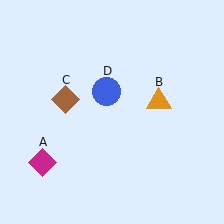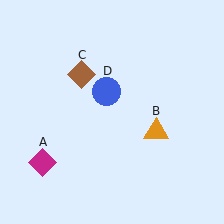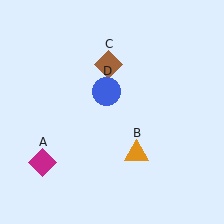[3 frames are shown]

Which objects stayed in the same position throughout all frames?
Magenta diamond (object A) and blue circle (object D) remained stationary.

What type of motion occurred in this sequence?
The orange triangle (object B), brown diamond (object C) rotated clockwise around the center of the scene.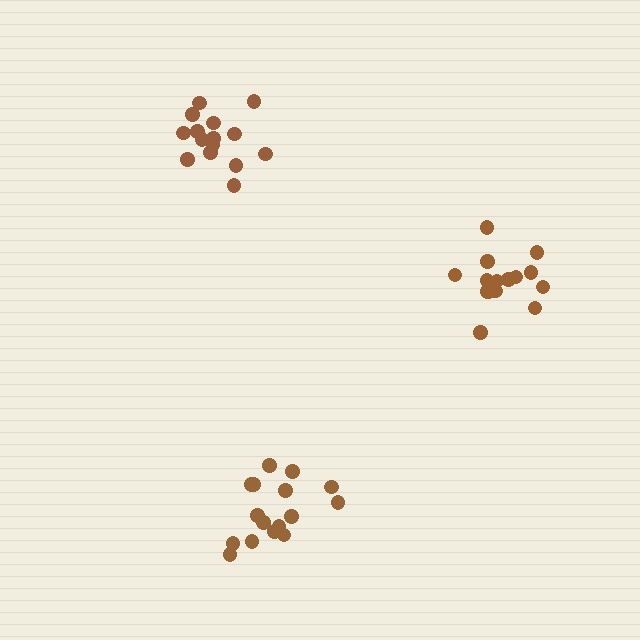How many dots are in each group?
Group 1: 16 dots, Group 2: 15 dots, Group 3: 15 dots (46 total).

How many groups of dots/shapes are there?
There are 3 groups.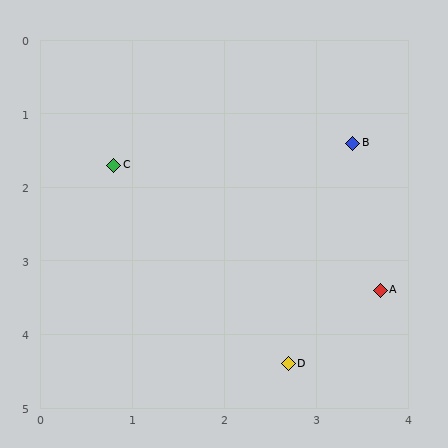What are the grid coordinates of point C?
Point C is at approximately (0.8, 1.7).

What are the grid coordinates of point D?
Point D is at approximately (2.7, 4.4).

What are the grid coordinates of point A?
Point A is at approximately (3.7, 3.4).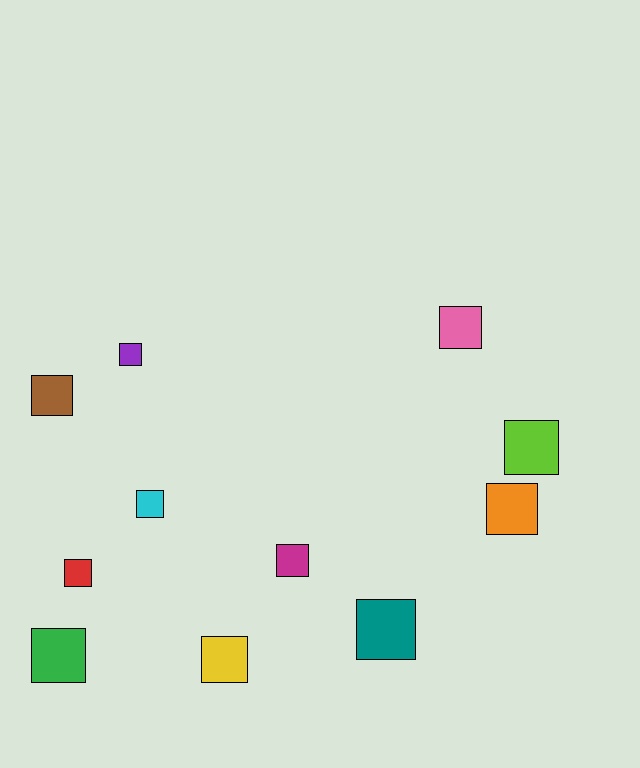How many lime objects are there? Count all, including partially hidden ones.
There is 1 lime object.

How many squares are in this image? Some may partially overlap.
There are 11 squares.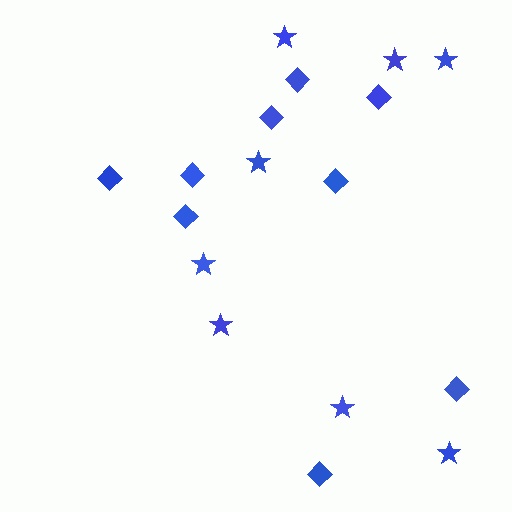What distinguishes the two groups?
There are 2 groups: one group of diamonds (9) and one group of stars (8).